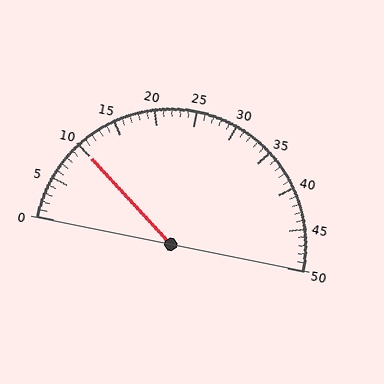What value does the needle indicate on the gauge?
The needle indicates approximately 10.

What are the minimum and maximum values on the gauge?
The gauge ranges from 0 to 50.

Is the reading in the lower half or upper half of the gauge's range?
The reading is in the lower half of the range (0 to 50).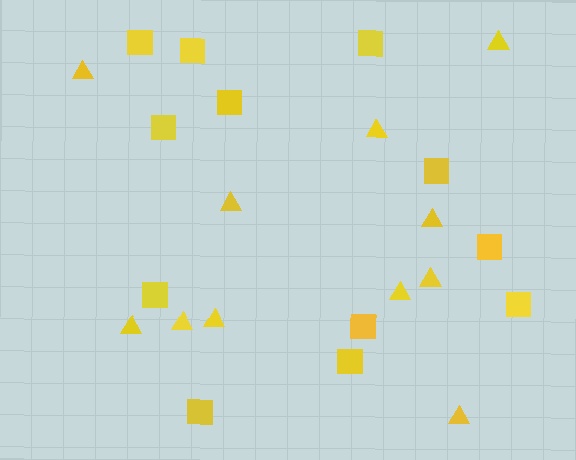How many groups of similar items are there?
There are 2 groups: one group of triangles (11) and one group of squares (12).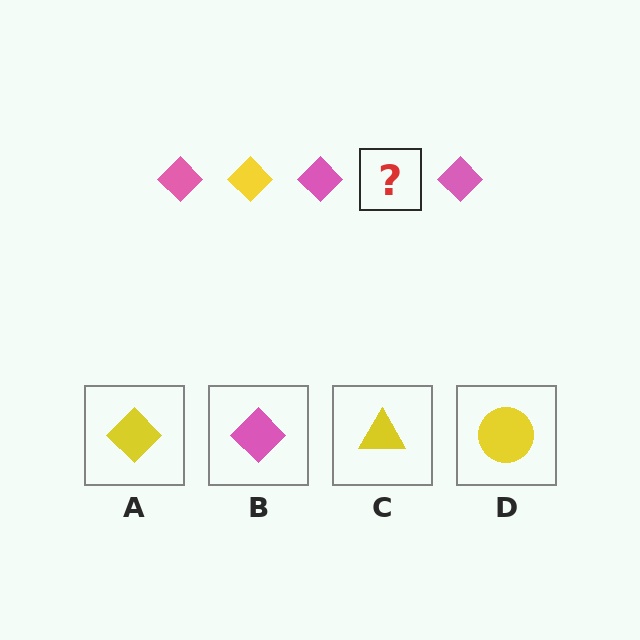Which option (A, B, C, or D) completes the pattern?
A.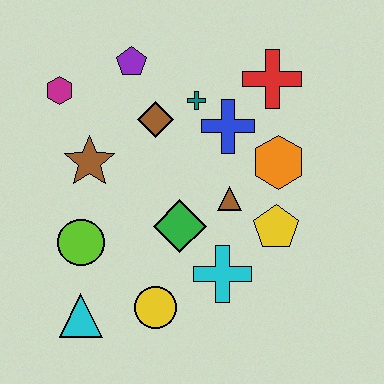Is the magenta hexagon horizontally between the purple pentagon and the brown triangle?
No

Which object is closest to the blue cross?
The teal cross is closest to the blue cross.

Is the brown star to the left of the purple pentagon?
Yes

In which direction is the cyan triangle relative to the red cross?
The cyan triangle is below the red cross.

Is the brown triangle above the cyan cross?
Yes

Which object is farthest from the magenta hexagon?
The yellow pentagon is farthest from the magenta hexagon.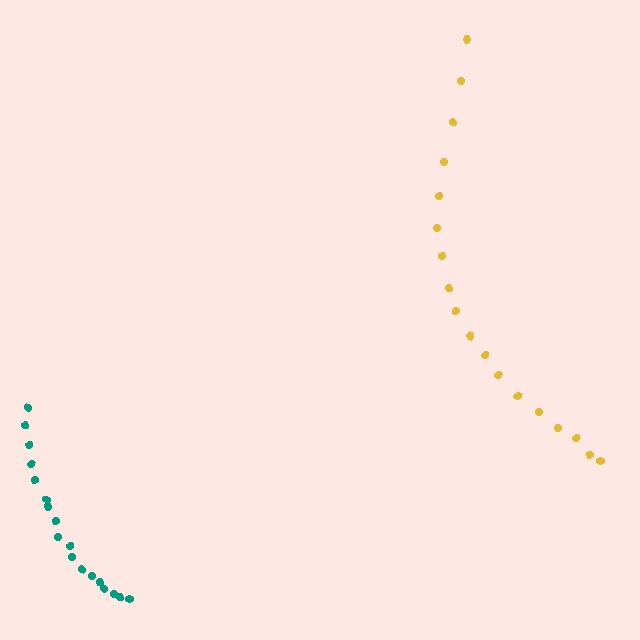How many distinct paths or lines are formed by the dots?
There are 2 distinct paths.